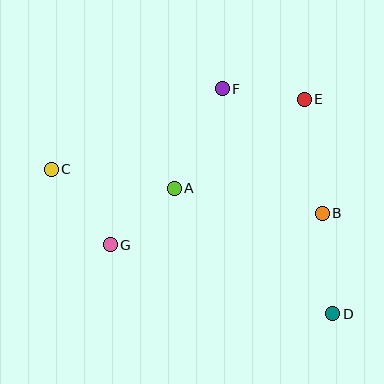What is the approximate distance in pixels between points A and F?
The distance between A and F is approximately 111 pixels.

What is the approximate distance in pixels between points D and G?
The distance between D and G is approximately 233 pixels.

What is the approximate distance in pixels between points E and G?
The distance between E and G is approximately 242 pixels.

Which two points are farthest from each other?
Points C and D are farthest from each other.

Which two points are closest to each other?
Points E and F are closest to each other.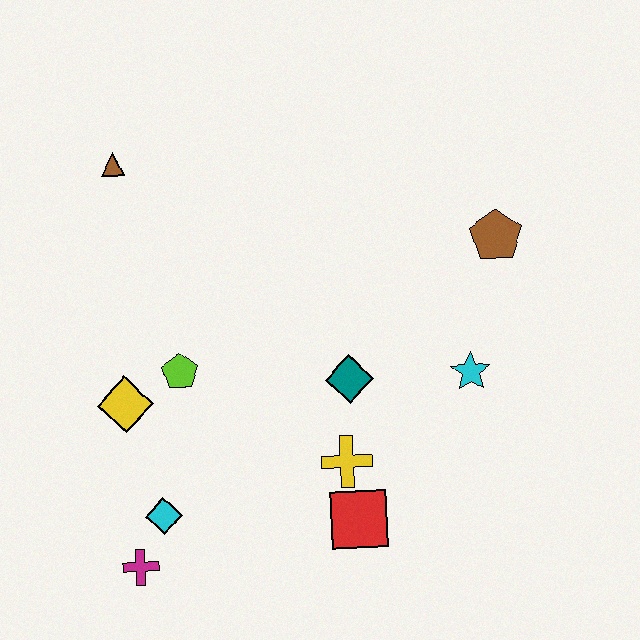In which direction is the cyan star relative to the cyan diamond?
The cyan star is to the right of the cyan diamond.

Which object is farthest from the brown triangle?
The red square is farthest from the brown triangle.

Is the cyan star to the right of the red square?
Yes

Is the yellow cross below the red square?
No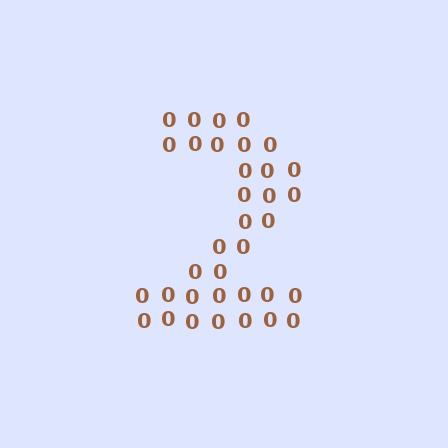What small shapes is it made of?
It is made of small digit 0's.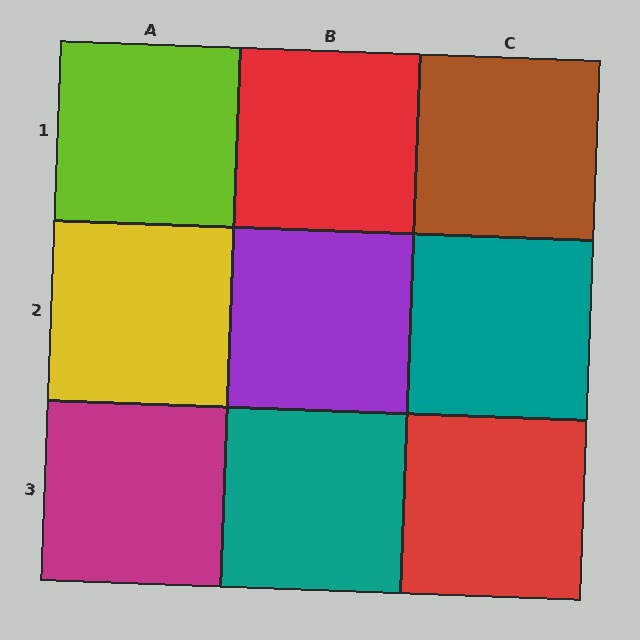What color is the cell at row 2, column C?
Teal.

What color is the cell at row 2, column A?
Yellow.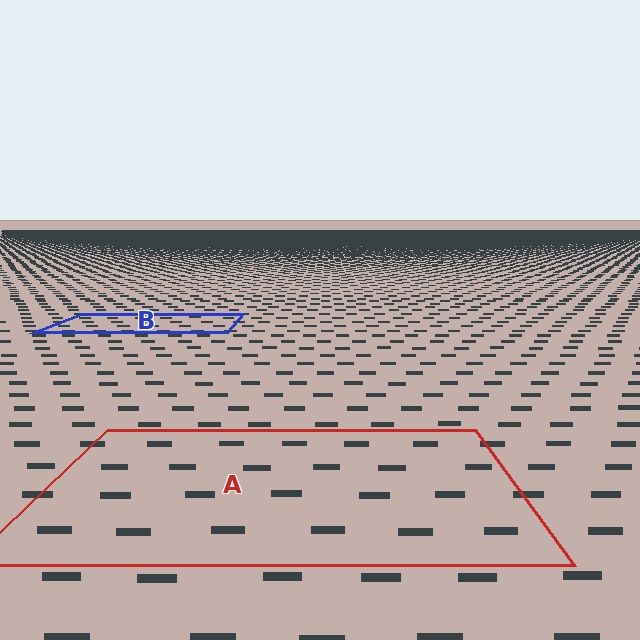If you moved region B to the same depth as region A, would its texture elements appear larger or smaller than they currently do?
They would appear larger. At a closer depth, the same texture elements are projected at a bigger on-screen size.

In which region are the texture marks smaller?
The texture marks are smaller in region B, because it is farther away.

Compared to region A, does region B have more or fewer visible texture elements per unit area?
Region B has more texture elements per unit area — they are packed more densely because it is farther away.